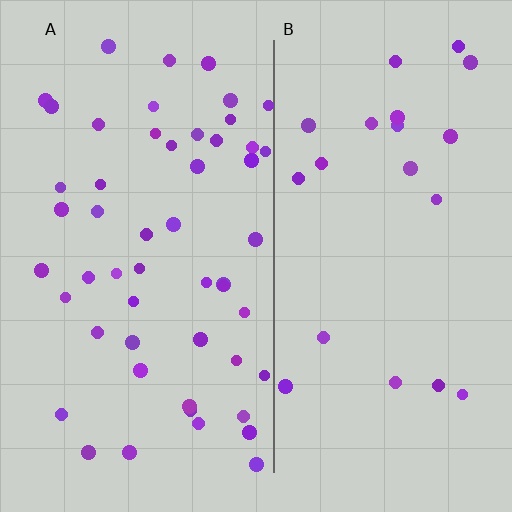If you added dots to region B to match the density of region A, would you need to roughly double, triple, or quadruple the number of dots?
Approximately double.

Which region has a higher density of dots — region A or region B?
A (the left).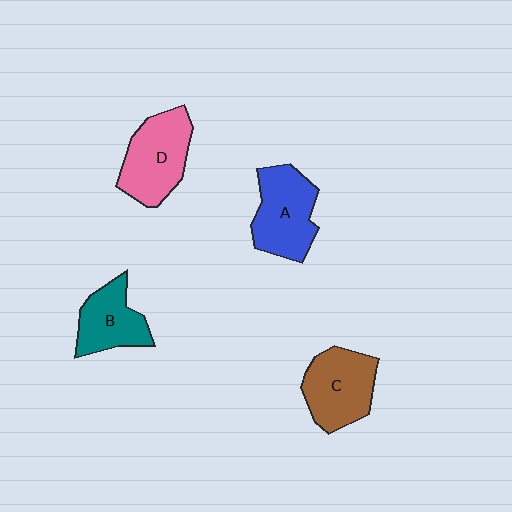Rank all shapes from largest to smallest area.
From largest to smallest: D (pink), A (blue), C (brown), B (teal).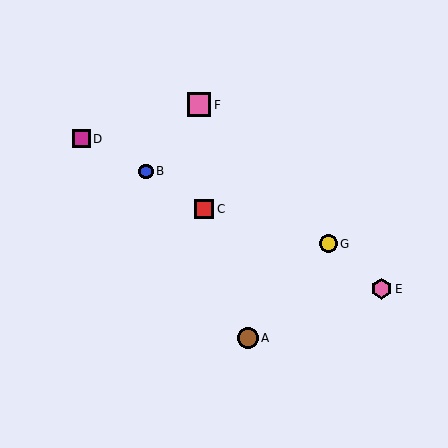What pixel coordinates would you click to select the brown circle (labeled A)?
Click at (248, 338) to select the brown circle A.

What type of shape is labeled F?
Shape F is a pink square.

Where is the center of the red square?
The center of the red square is at (204, 209).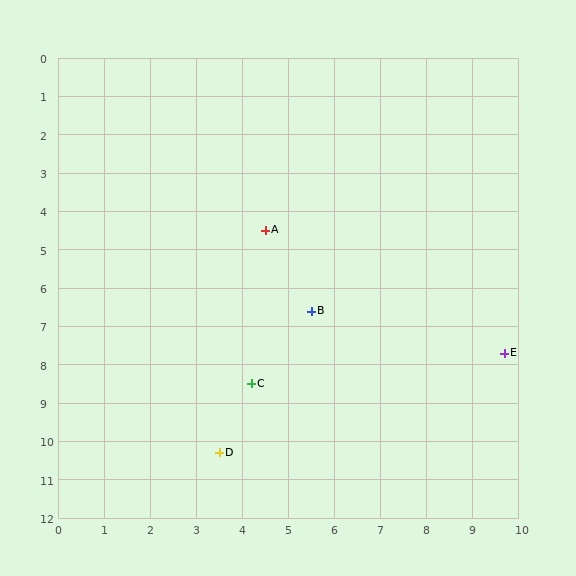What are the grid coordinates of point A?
Point A is at approximately (4.5, 4.5).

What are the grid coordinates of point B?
Point B is at approximately (5.5, 6.6).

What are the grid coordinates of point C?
Point C is at approximately (4.2, 8.5).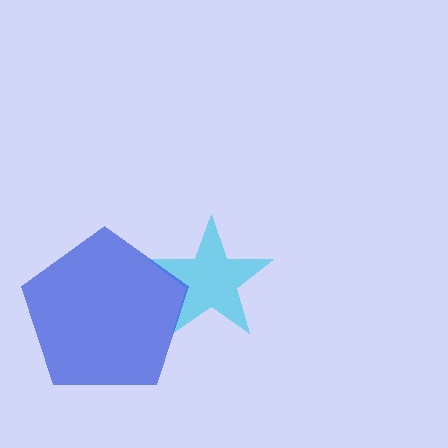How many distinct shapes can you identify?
There are 2 distinct shapes: a cyan star, a blue pentagon.